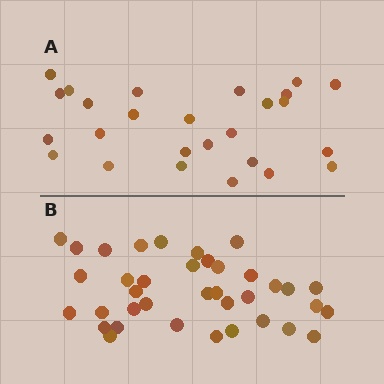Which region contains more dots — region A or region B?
Region B (the bottom region) has more dots.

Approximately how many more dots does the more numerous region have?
Region B has roughly 12 or so more dots than region A.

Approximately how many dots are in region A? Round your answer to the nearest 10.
About 30 dots. (The exact count is 26, which rounds to 30.)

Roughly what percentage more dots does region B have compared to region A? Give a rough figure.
About 40% more.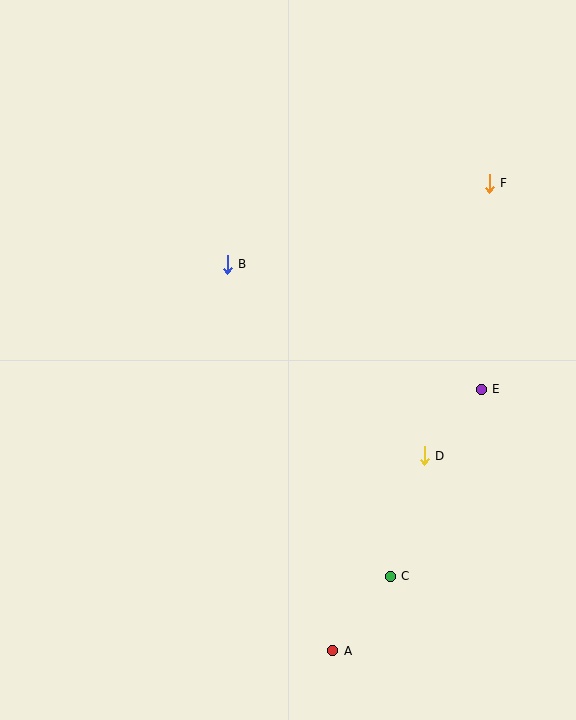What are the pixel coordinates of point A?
Point A is at (333, 651).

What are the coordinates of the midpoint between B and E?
The midpoint between B and E is at (354, 327).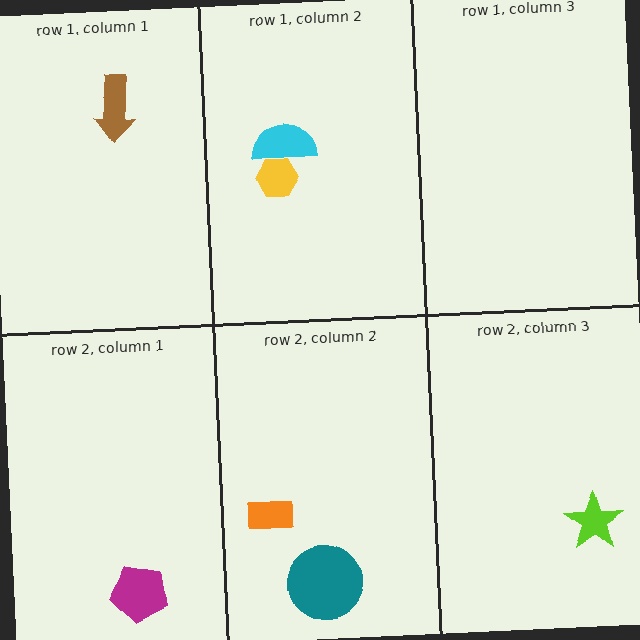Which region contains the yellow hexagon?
The row 1, column 2 region.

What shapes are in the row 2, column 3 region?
The lime star.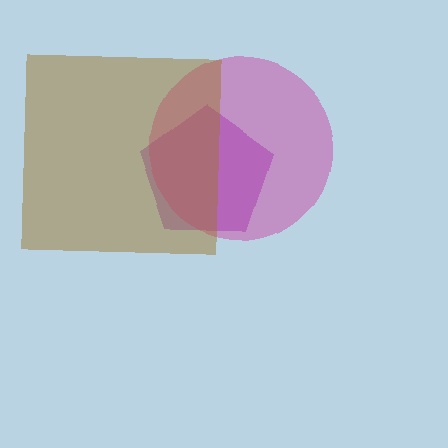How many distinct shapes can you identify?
There are 3 distinct shapes: a purple pentagon, a magenta circle, a brown square.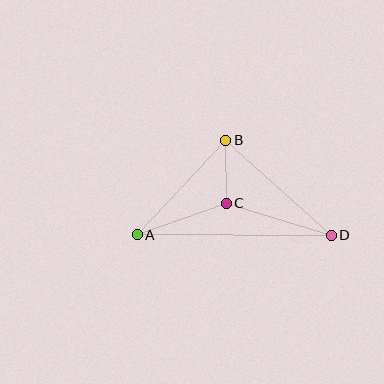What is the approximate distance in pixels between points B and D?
The distance between B and D is approximately 142 pixels.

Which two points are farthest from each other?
Points A and D are farthest from each other.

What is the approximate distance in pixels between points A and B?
The distance between A and B is approximately 129 pixels.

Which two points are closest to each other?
Points B and C are closest to each other.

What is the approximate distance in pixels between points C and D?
The distance between C and D is approximately 110 pixels.